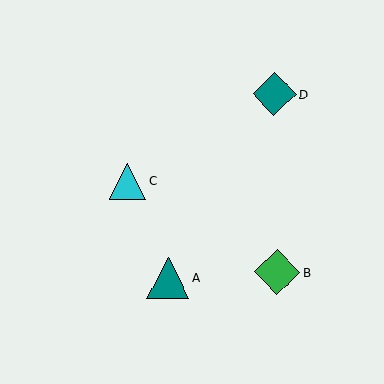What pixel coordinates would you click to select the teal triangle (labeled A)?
Click at (168, 278) to select the teal triangle A.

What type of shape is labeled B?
Shape B is a green diamond.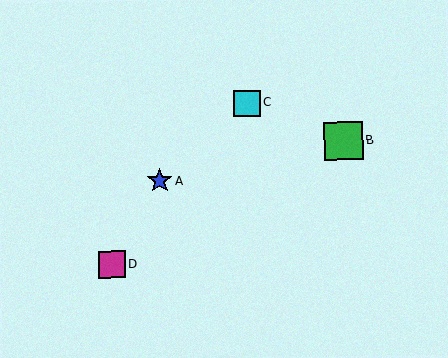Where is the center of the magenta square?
The center of the magenta square is at (112, 264).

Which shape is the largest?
The green square (labeled B) is the largest.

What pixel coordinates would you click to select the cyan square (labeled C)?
Click at (247, 103) to select the cyan square C.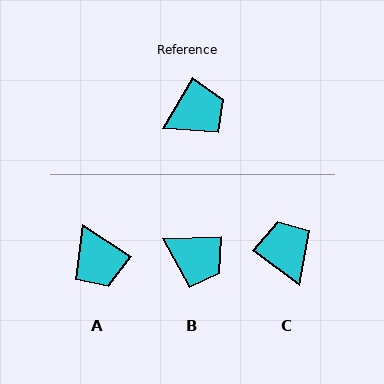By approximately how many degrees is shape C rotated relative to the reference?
Approximately 83 degrees counter-clockwise.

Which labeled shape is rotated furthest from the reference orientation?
A, about 93 degrees away.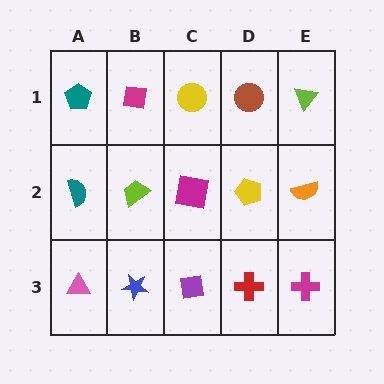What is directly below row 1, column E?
An orange semicircle.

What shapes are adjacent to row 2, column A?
A teal pentagon (row 1, column A), a pink triangle (row 3, column A), a lime trapezoid (row 2, column B).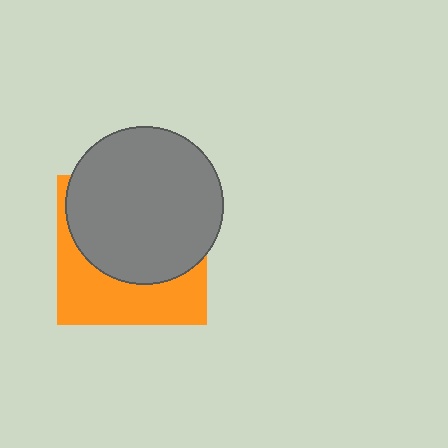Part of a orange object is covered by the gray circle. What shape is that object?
It is a square.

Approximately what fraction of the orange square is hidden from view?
Roughly 60% of the orange square is hidden behind the gray circle.